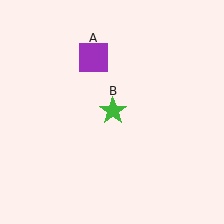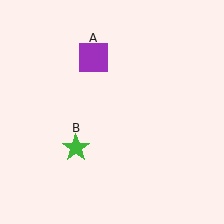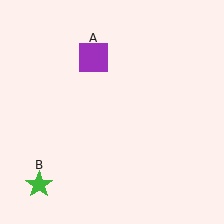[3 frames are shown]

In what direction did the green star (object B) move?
The green star (object B) moved down and to the left.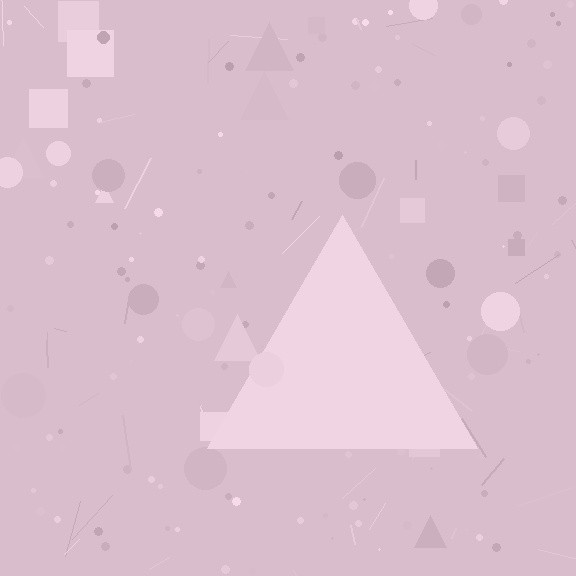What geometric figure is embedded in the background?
A triangle is embedded in the background.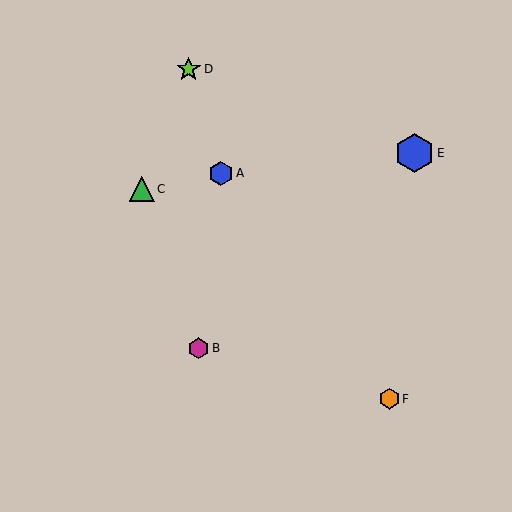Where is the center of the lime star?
The center of the lime star is at (189, 69).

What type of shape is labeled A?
Shape A is a blue hexagon.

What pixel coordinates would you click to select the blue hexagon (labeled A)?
Click at (221, 173) to select the blue hexagon A.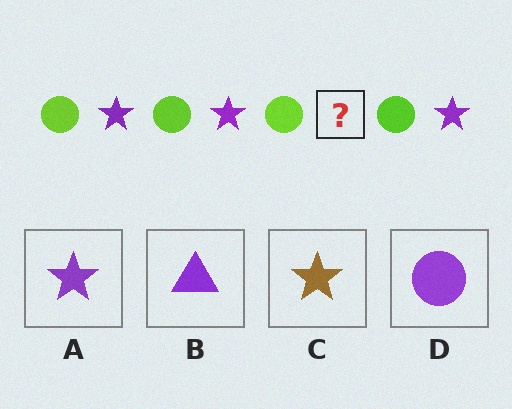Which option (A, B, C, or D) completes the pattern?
A.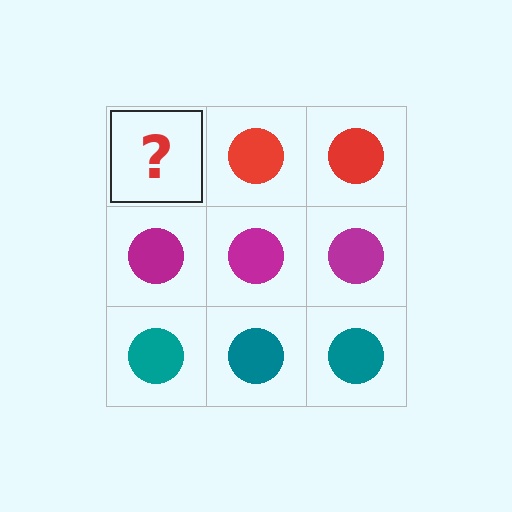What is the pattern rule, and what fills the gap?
The rule is that each row has a consistent color. The gap should be filled with a red circle.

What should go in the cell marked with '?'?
The missing cell should contain a red circle.